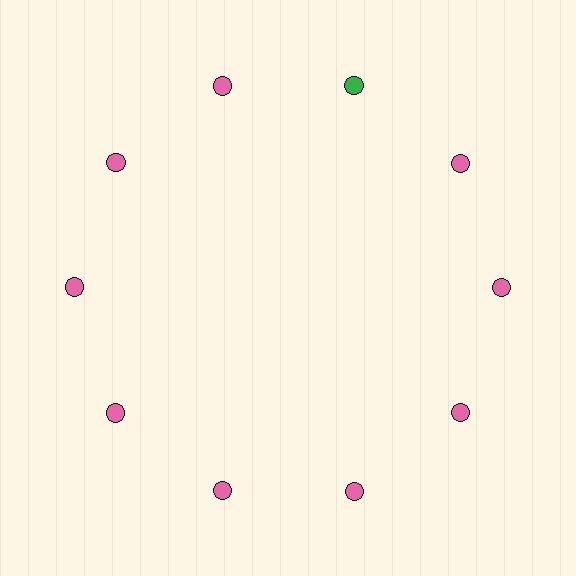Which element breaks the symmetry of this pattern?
The green circle at roughly the 1 o'clock position breaks the symmetry. All other shapes are pink circles.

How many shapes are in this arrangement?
There are 10 shapes arranged in a ring pattern.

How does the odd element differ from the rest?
It has a different color: green instead of pink.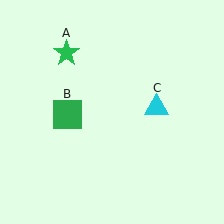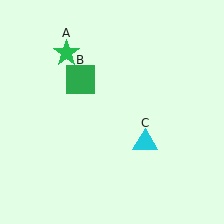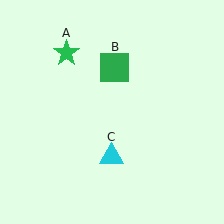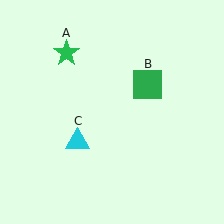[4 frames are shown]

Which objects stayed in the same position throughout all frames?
Green star (object A) remained stationary.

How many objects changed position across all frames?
2 objects changed position: green square (object B), cyan triangle (object C).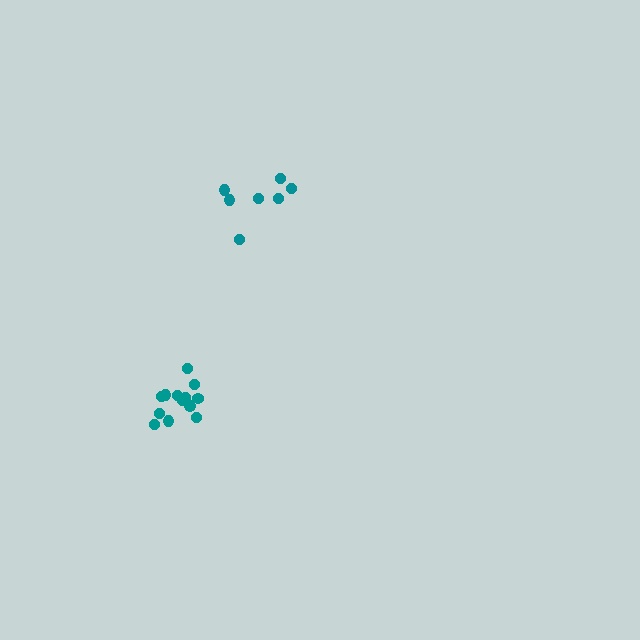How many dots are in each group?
Group 1: 7 dots, Group 2: 13 dots (20 total).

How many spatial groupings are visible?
There are 2 spatial groupings.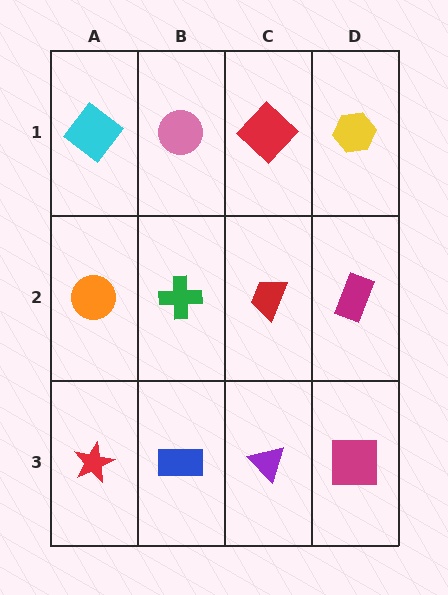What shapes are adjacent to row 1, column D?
A magenta rectangle (row 2, column D), a red diamond (row 1, column C).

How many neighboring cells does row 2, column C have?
4.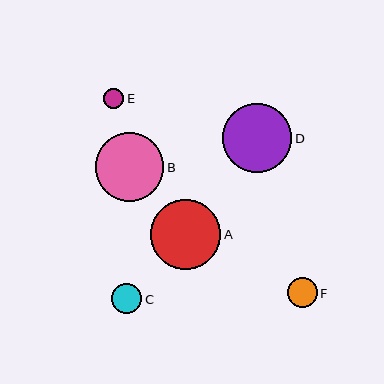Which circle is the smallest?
Circle E is the smallest with a size of approximately 20 pixels.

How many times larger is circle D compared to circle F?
Circle D is approximately 2.3 times the size of circle F.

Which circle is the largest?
Circle A is the largest with a size of approximately 70 pixels.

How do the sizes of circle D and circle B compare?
Circle D and circle B are approximately the same size.